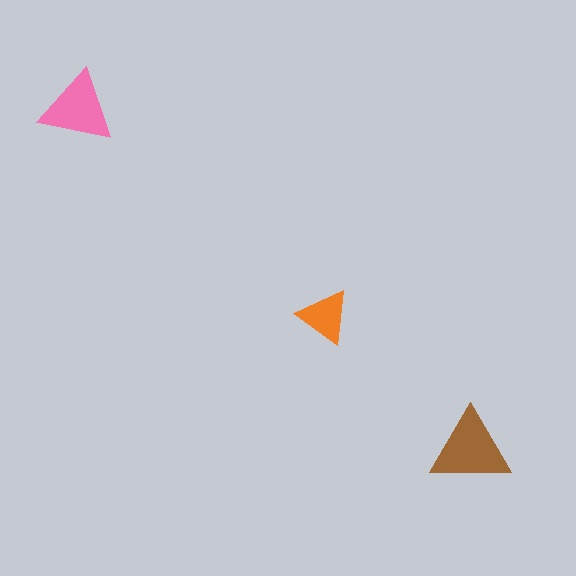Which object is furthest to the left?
The pink triangle is leftmost.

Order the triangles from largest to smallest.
the brown one, the pink one, the orange one.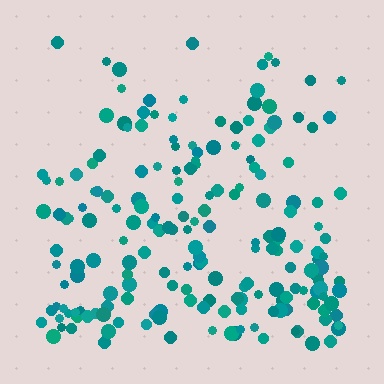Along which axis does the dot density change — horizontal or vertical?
Vertical.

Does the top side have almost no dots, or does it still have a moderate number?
Still a moderate number, just noticeably fewer than the bottom.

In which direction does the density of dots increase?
From top to bottom, with the bottom side densest.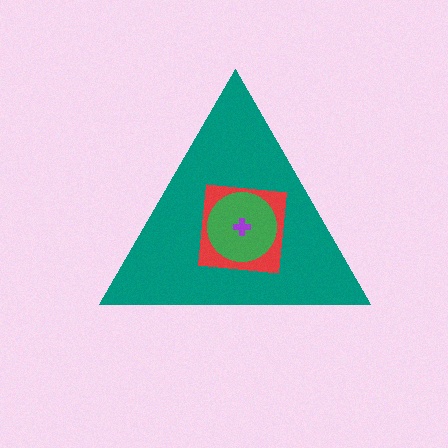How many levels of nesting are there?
4.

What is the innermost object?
The purple cross.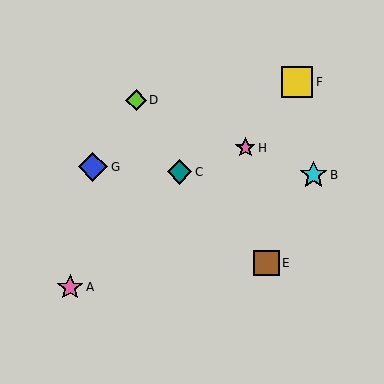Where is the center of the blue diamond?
The center of the blue diamond is at (93, 167).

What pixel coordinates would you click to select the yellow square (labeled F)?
Click at (297, 82) to select the yellow square F.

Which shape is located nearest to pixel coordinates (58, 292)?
The pink star (labeled A) at (70, 287) is nearest to that location.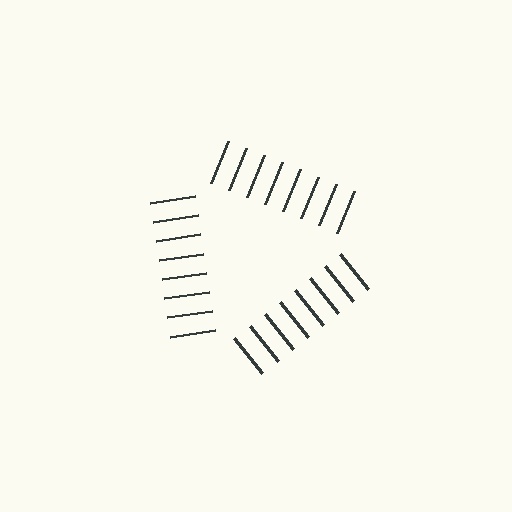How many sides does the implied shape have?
3 sides — the line-ends trace a triangle.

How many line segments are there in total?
24 — 8 along each of the 3 edges.